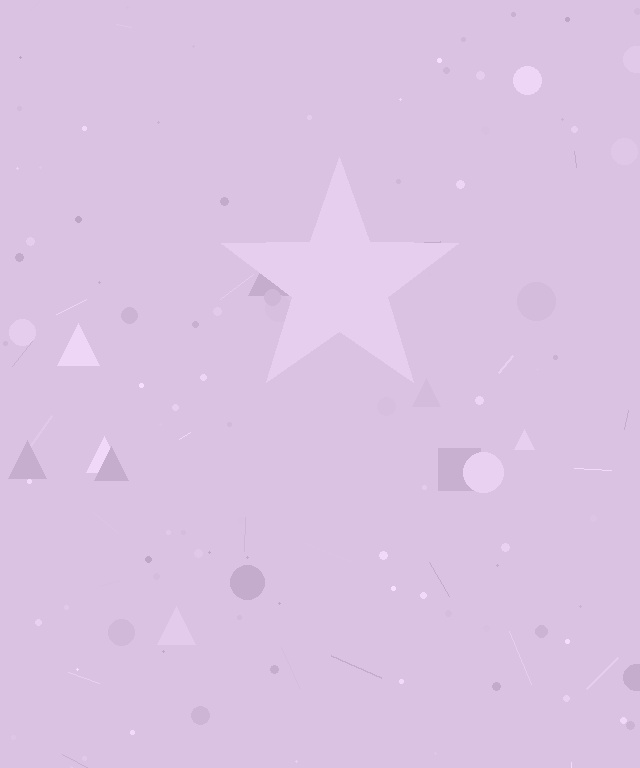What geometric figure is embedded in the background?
A star is embedded in the background.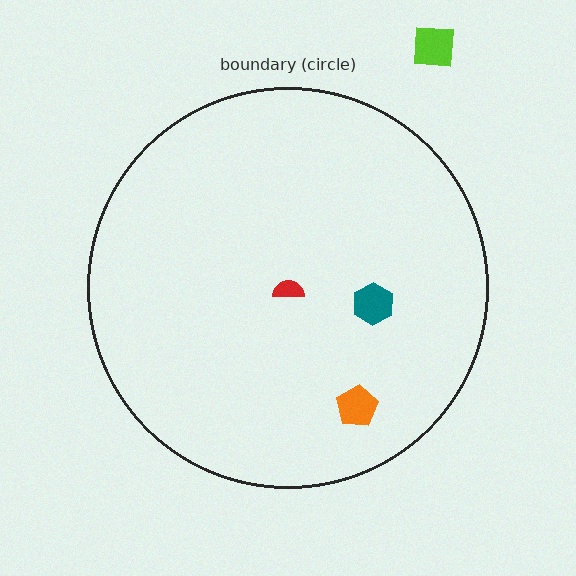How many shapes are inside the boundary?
3 inside, 1 outside.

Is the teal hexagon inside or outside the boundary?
Inside.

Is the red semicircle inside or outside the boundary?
Inside.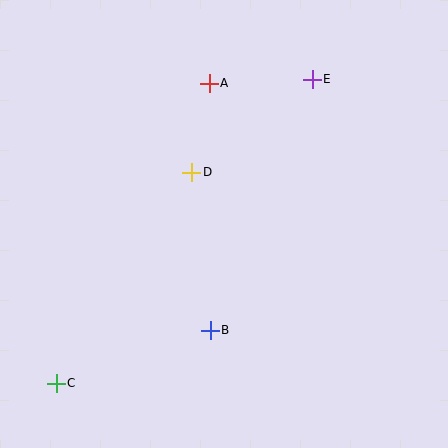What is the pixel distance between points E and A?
The distance between E and A is 103 pixels.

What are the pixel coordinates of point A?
Point A is at (209, 83).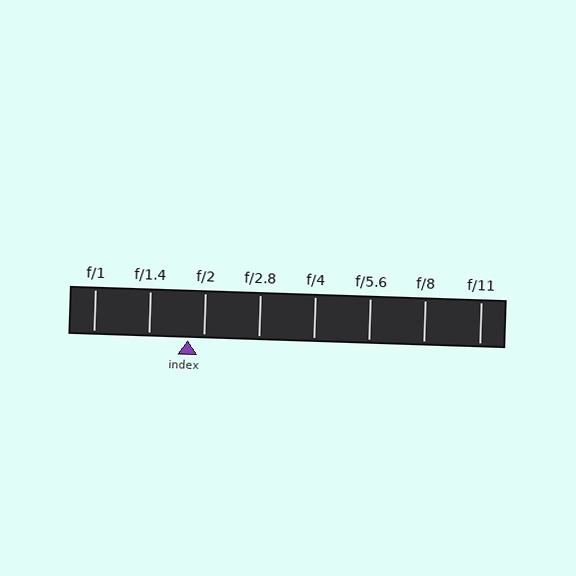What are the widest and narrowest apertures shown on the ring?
The widest aperture shown is f/1 and the narrowest is f/11.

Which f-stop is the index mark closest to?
The index mark is closest to f/2.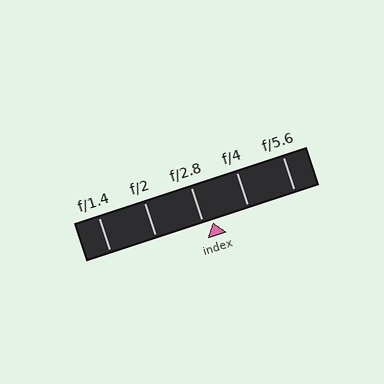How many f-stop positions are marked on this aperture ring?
There are 5 f-stop positions marked.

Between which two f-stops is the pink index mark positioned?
The index mark is between f/2.8 and f/4.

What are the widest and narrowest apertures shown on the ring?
The widest aperture shown is f/1.4 and the narrowest is f/5.6.